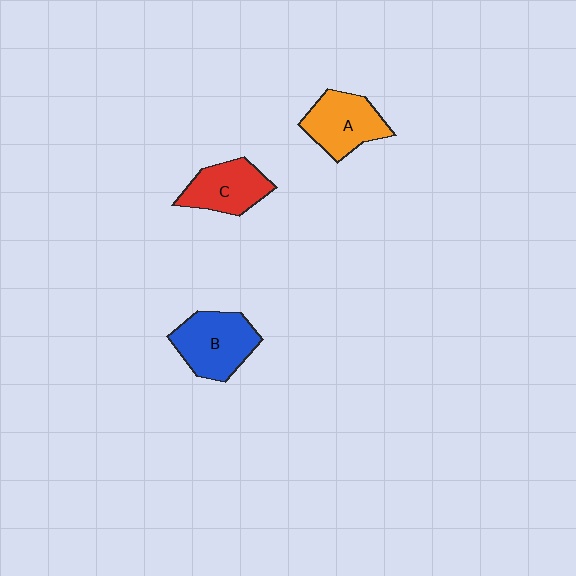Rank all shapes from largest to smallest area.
From largest to smallest: B (blue), A (orange), C (red).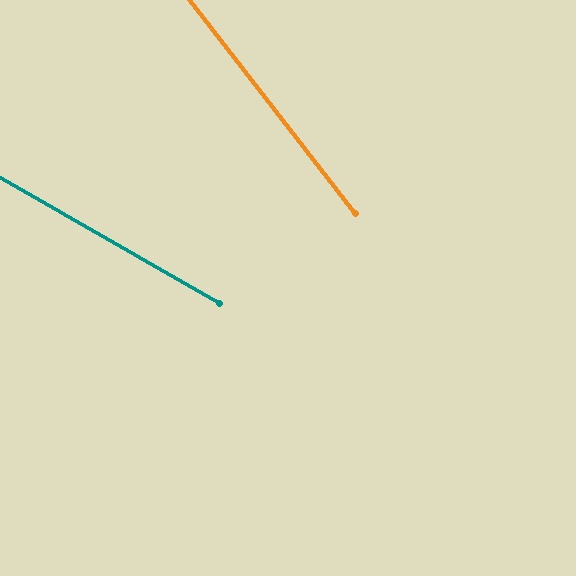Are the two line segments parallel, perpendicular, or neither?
Neither parallel nor perpendicular — they differ by about 23°.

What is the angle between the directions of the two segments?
Approximately 23 degrees.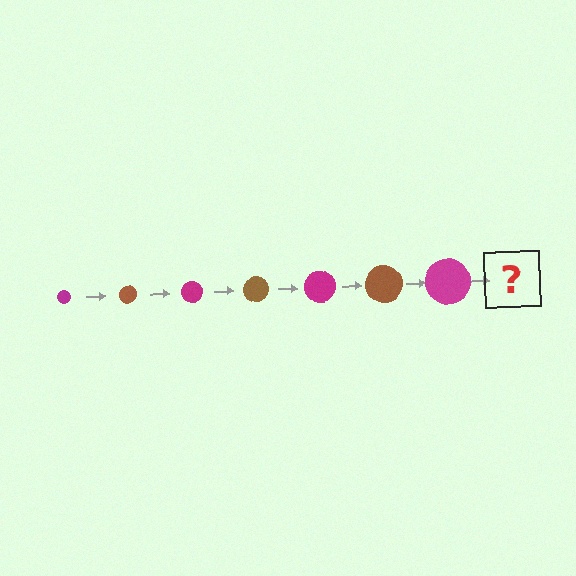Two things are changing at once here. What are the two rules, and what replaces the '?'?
The two rules are that the circle grows larger each step and the color cycles through magenta and brown. The '?' should be a brown circle, larger than the previous one.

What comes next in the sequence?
The next element should be a brown circle, larger than the previous one.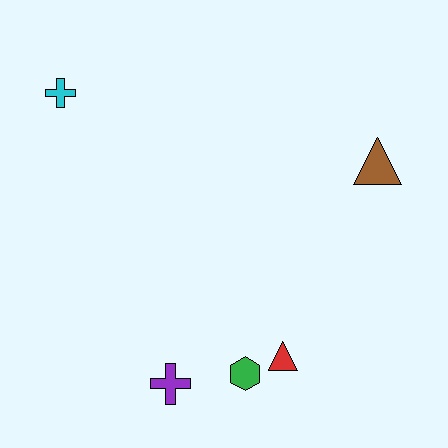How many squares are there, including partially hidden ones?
There are no squares.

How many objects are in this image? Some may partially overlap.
There are 5 objects.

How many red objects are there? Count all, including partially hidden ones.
There is 1 red object.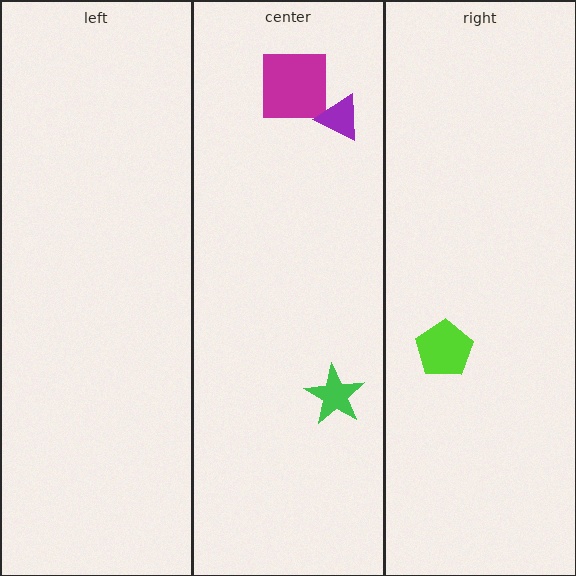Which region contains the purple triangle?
The center region.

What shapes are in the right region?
The lime pentagon.